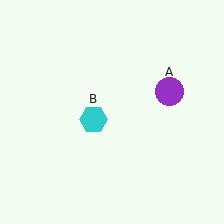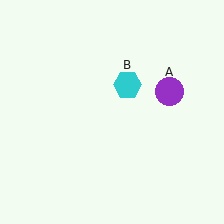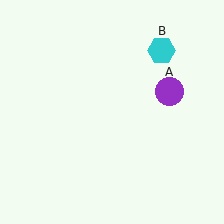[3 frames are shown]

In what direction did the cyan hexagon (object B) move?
The cyan hexagon (object B) moved up and to the right.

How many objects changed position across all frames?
1 object changed position: cyan hexagon (object B).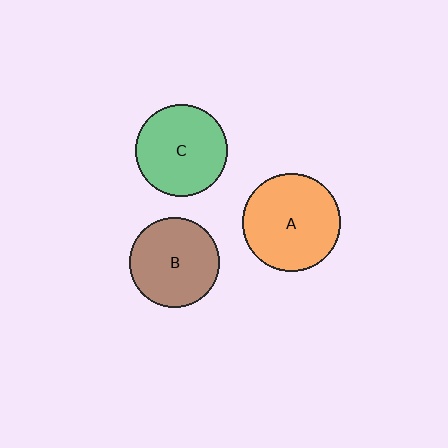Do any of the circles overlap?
No, none of the circles overlap.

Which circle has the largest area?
Circle A (orange).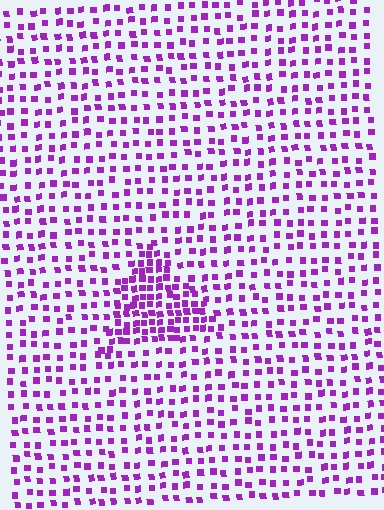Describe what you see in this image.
The image contains small purple elements arranged at two different densities. A triangle-shaped region is visible where the elements are more densely packed than the surrounding area.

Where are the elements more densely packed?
The elements are more densely packed inside the triangle boundary.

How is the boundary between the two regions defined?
The boundary is defined by a change in element density (approximately 2.1x ratio). All elements are the same color, size, and shape.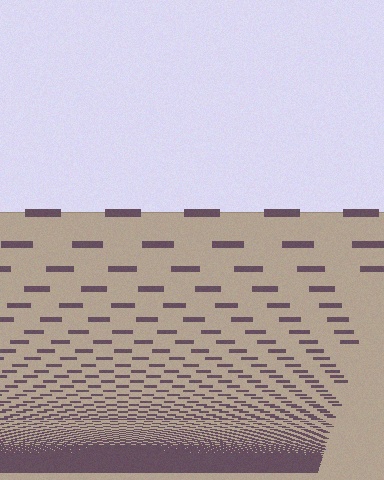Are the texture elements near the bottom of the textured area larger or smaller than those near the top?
Smaller. The gradient is inverted — elements near the bottom are smaller and denser.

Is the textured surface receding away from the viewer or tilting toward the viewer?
The surface appears to tilt toward the viewer. Texture elements get larger and sparser toward the top.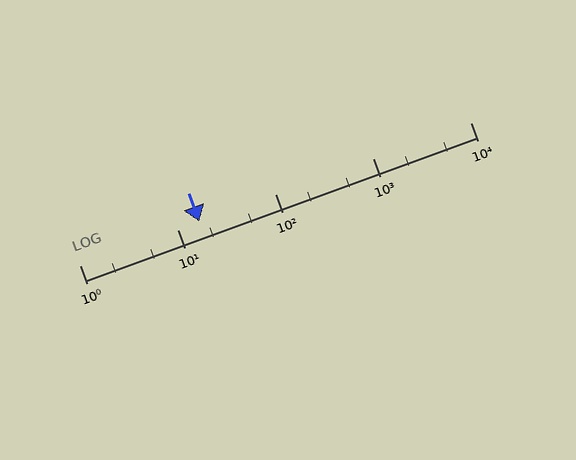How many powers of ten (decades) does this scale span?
The scale spans 4 decades, from 1 to 10000.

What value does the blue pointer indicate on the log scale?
The pointer indicates approximately 17.